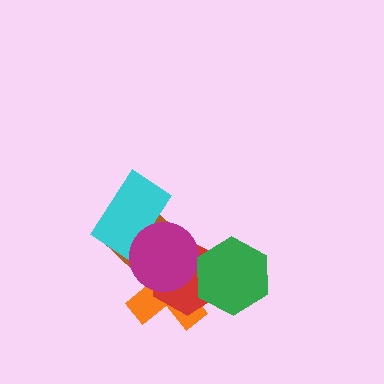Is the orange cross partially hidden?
Yes, it is partially covered by another shape.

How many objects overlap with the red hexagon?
4 objects overlap with the red hexagon.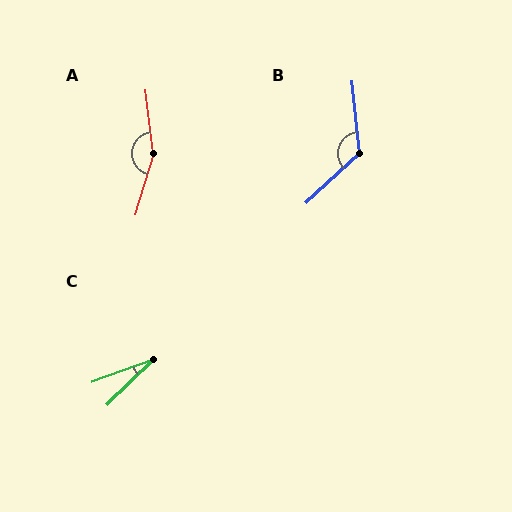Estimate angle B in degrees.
Approximately 127 degrees.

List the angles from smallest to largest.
C (24°), B (127°), A (157°).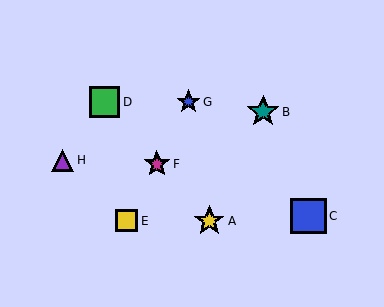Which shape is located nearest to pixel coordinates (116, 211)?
The yellow square (labeled E) at (127, 221) is nearest to that location.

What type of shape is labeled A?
Shape A is a yellow star.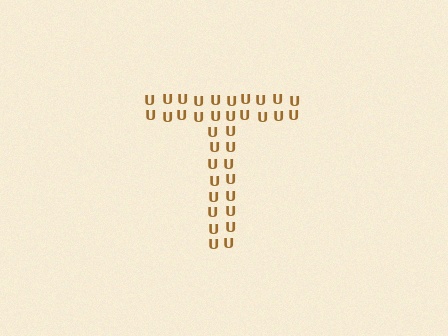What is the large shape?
The large shape is the letter T.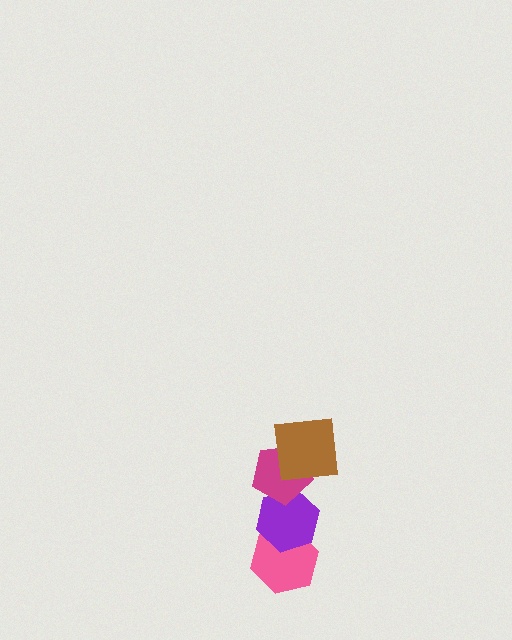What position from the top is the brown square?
The brown square is 1st from the top.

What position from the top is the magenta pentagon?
The magenta pentagon is 2nd from the top.